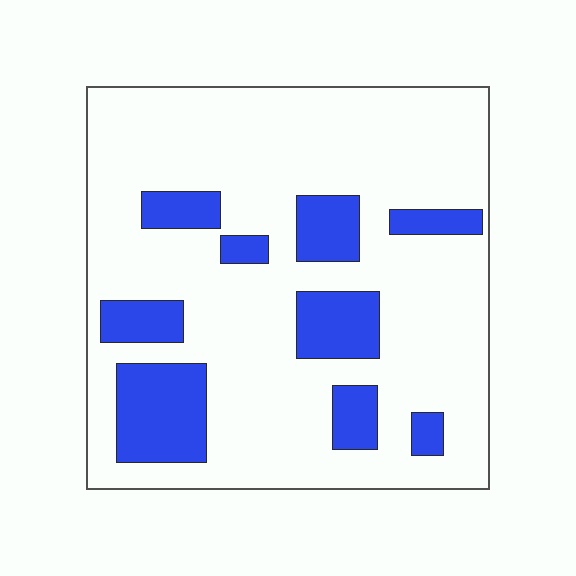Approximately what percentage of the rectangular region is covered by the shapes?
Approximately 20%.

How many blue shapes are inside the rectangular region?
9.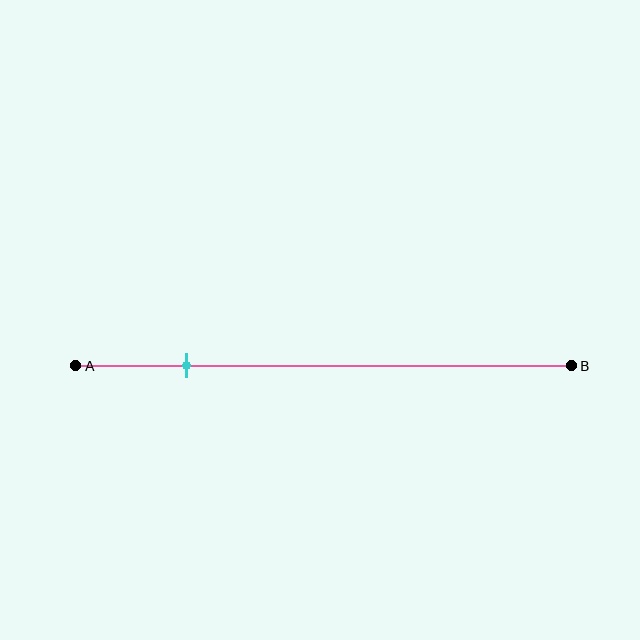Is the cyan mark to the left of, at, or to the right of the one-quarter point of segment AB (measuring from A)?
The cyan mark is approximately at the one-quarter point of segment AB.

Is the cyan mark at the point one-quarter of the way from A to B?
Yes, the mark is approximately at the one-quarter point.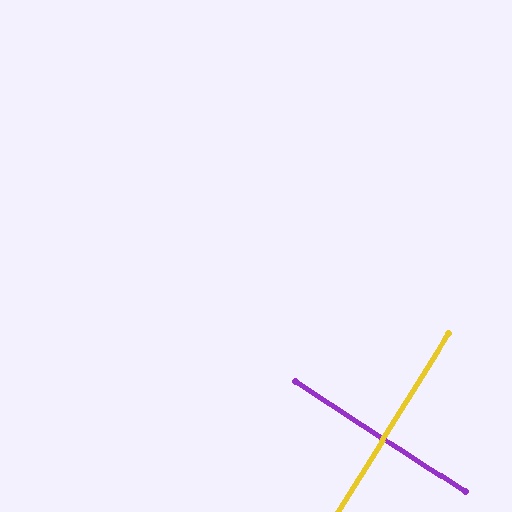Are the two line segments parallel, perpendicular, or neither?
Perpendicular — they meet at approximately 89°.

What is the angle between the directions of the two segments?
Approximately 89 degrees.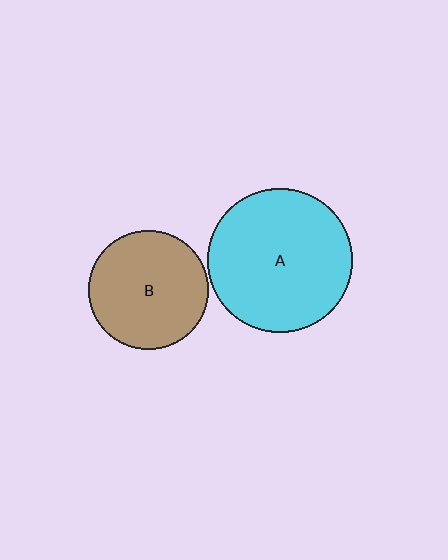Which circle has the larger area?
Circle A (cyan).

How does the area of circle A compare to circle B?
Approximately 1.5 times.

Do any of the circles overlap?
No, none of the circles overlap.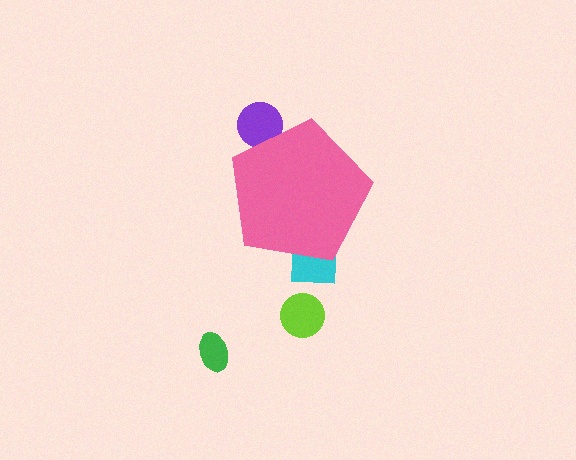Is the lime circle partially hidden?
No, the lime circle is fully visible.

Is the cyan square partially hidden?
Yes, the cyan square is partially hidden behind the pink pentagon.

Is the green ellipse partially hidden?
No, the green ellipse is fully visible.